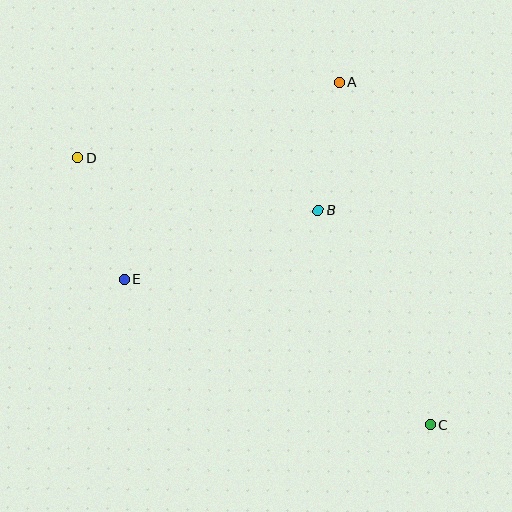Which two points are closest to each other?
Points A and B are closest to each other.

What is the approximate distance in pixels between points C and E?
The distance between C and E is approximately 339 pixels.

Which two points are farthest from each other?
Points C and D are farthest from each other.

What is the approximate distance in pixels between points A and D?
The distance between A and D is approximately 272 pixels.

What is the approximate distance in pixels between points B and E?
The distance between B and E is approximately 206 pixels.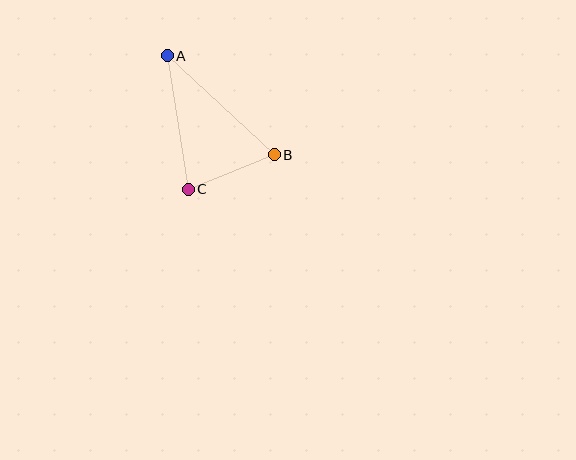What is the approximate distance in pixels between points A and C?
The distance between A and C is approximately 135 pixels.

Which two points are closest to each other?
Points B and C are closest to each other.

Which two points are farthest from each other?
Points A and B are farthest from each other.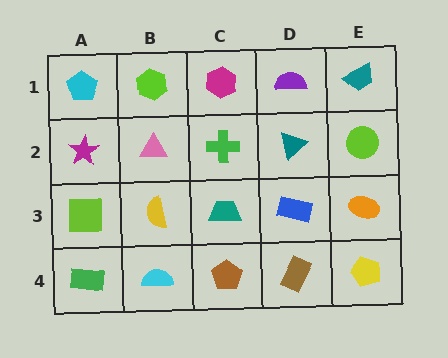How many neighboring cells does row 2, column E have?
3.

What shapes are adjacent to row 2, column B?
A lime hexagon (row 1, column B), a yellow semicircle (row 3, column B), a magenta star (row 2, column A), a green cross (row 2, column C).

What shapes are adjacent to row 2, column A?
A cyan pentagon (row 1, column A), a lime square (row 3, column A), a pink triangle (row 2, column B).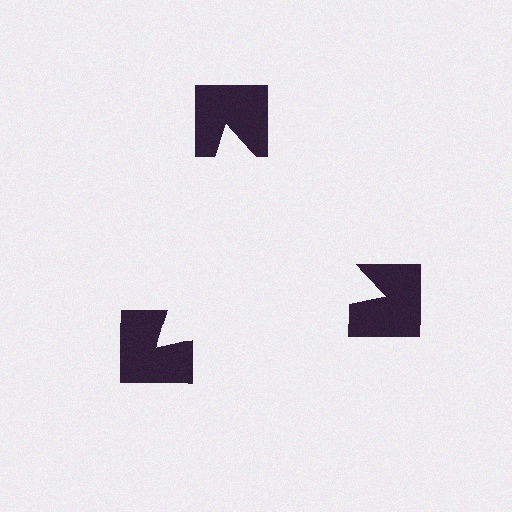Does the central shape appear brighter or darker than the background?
It typically appears slightly brighter than the background, even though no actual brightness change is drawn.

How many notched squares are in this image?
There are 3 — one at each vertex of the illusory triangle.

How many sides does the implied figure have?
3 sides.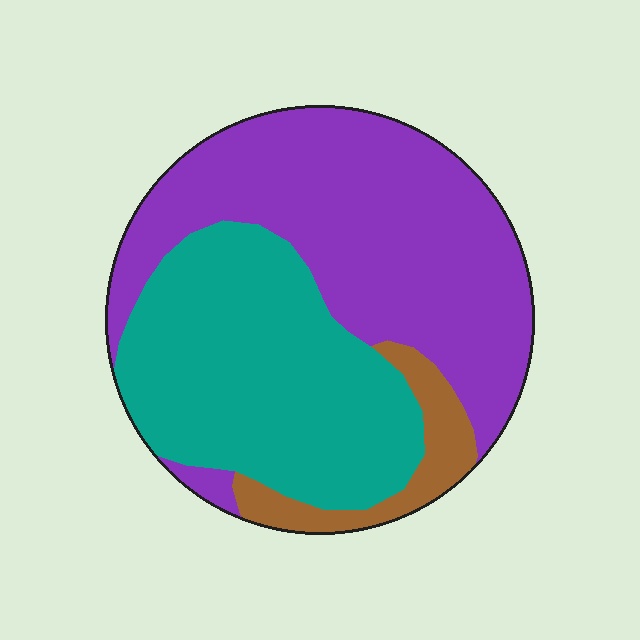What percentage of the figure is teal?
Teal takes up between a quarter and a half of the figure.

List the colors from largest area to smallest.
From largest to smallest: purple, teal, brown.